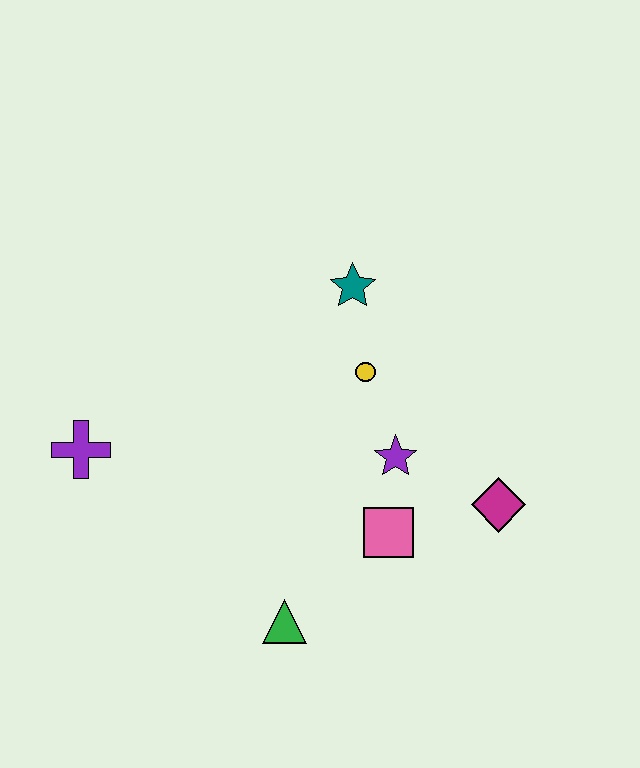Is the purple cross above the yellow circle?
No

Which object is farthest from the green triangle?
The teal star is farthest from the green triangle.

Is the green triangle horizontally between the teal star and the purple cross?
Yes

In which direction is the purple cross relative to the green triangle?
The purple cross is to the left of the green triangle.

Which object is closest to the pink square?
The purple star is closest to the pink square.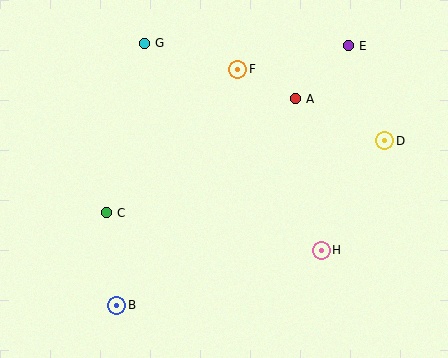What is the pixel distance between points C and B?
The distance between C and B is 93 pixels.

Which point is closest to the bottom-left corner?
Point B is closest to the bottom-left corner.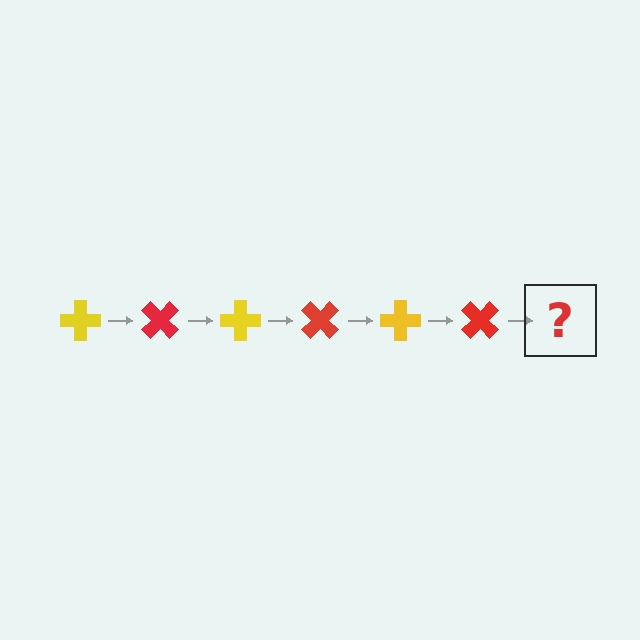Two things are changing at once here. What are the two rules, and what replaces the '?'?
The two rules are that it rotates 45 degrees each step and the color cycles through yellow and red. The '?' should be a yellow cross, rotated 270 degrees from the start.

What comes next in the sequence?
The next element should be a yellow cross, rotated 270 degrees from the start.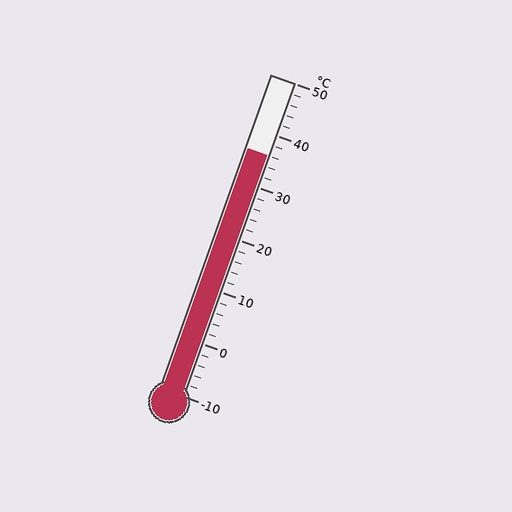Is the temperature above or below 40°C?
The temperature is below 40°C.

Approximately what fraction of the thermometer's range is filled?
The thermometer is filled to approximately 75% of its range.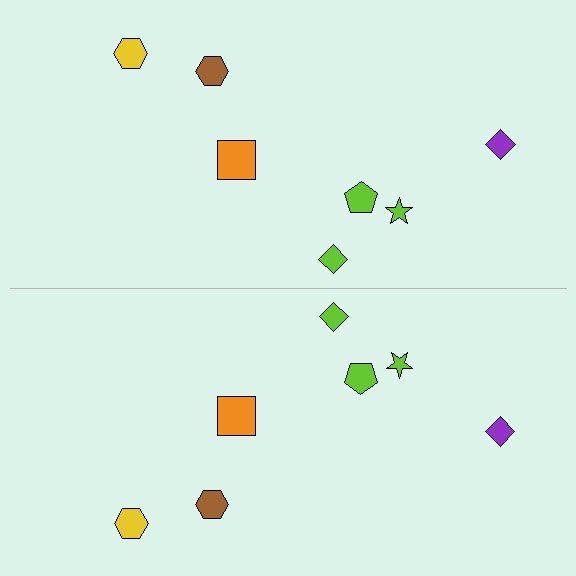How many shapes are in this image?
There are 14 shapes in this image.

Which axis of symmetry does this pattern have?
The pattern has a horizontal axis of symmetry running through the center of the image.